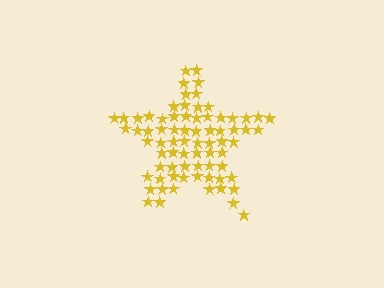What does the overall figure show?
The overall figure shows a star.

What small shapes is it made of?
It is made of small stars.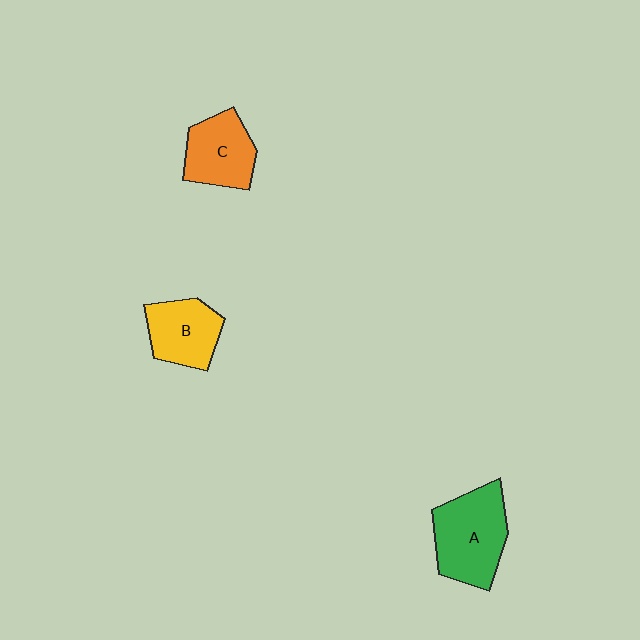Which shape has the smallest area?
Shape B (yellow).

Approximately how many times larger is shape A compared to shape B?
Approximately 1.4 times.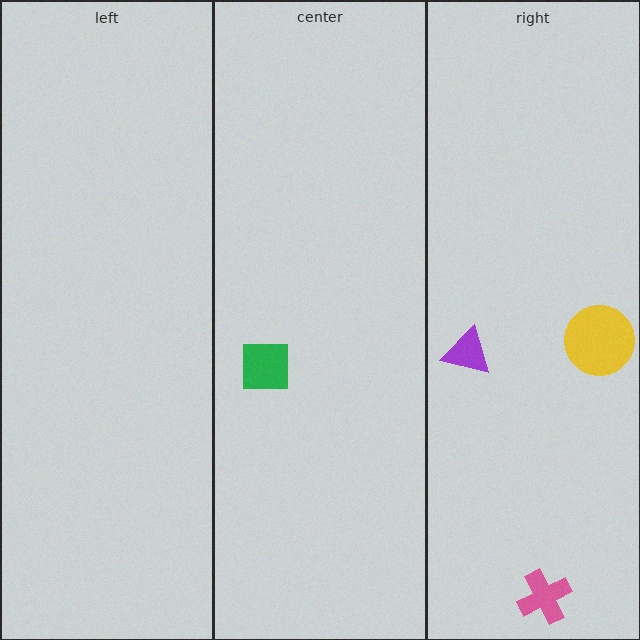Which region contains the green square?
The center region.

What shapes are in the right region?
The purple triangle, the pink cross, the yellow circle.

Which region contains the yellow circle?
The right region.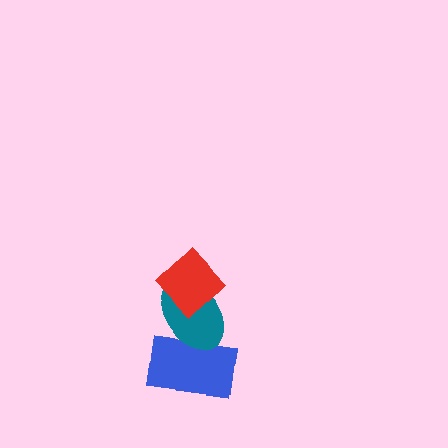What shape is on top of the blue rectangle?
The teal ellipse is on top of the blue rectangle.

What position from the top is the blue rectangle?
The blue rectangle is 3rd from the top.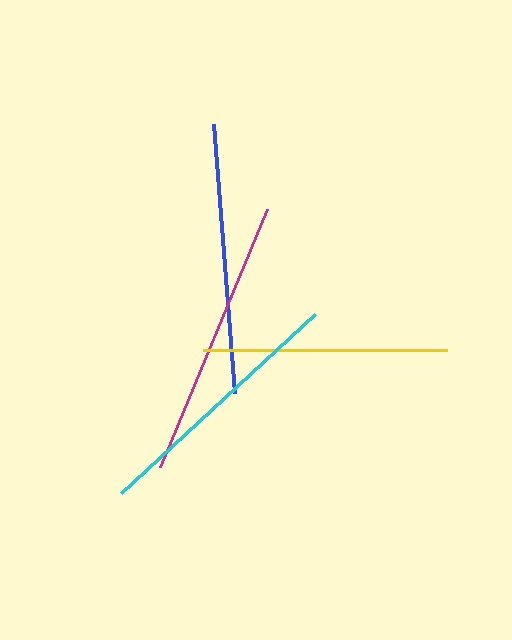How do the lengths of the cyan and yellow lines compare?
The cyan and yellow lines are approximately the same length.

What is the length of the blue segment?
The blue segment is approximately 271 pixels long.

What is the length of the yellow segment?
The yellow segment is approximately 244 pixels long.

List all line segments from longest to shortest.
From longest to shortest: magenta, blue, cyan, yellow.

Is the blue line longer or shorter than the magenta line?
The magenta line is longer than the blue line.